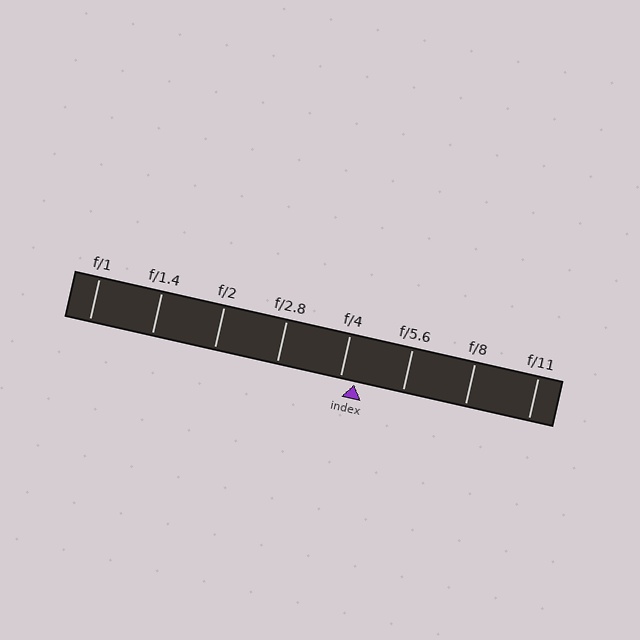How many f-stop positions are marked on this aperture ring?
There are 8 f-stop positions marked.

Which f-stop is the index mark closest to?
The index mark is closest to f/4.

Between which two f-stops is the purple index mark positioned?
The index mark is between f/4 and f/5.6.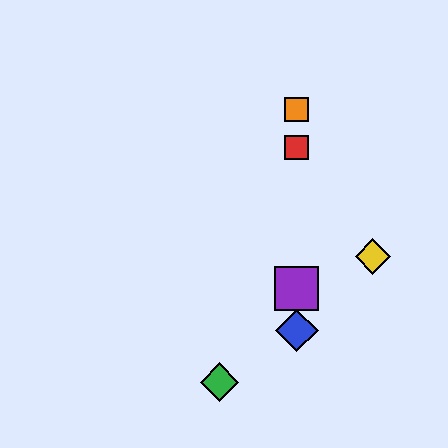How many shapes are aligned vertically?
4 shapes (the red square, the blue diamond, the purple square, the orange square) are aligned vertically.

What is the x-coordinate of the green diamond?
The green diamond is at x≈220.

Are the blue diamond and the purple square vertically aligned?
Yes, both are at x≈297.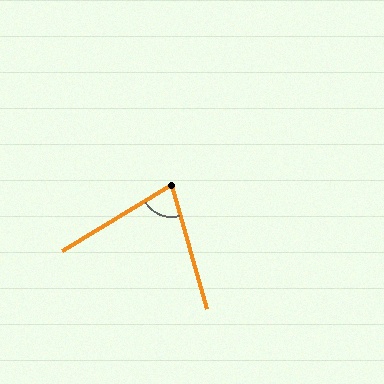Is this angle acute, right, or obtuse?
It is acute.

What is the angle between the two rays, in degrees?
Approximately 75 degrees.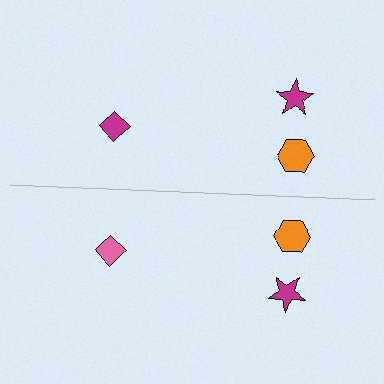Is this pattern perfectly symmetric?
No, the pattern is not perfectly symmetric. The pink diamond on the bottom side breaks the symmetry — its mirror counterpart is magenta.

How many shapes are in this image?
There are 6 shapes in this image.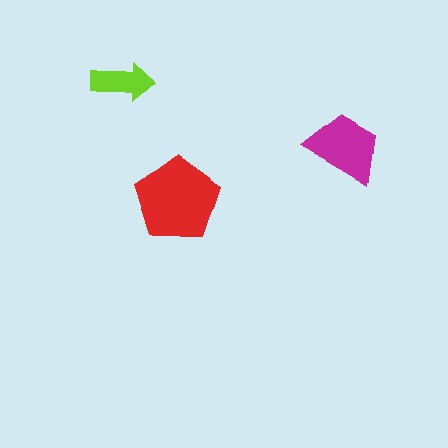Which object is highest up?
The lime arrow is topmost.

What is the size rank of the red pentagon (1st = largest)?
1st.